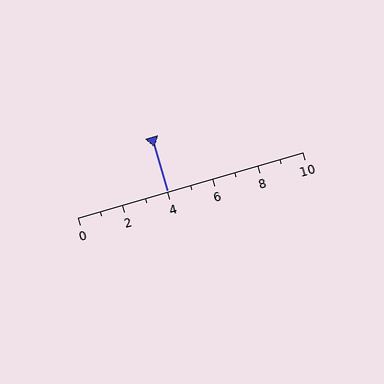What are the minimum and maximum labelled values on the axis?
The axis runs from 0 to 10.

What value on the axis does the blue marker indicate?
The marker indicates approximately 4.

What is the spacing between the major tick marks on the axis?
The major ticks are spaced 2 apart.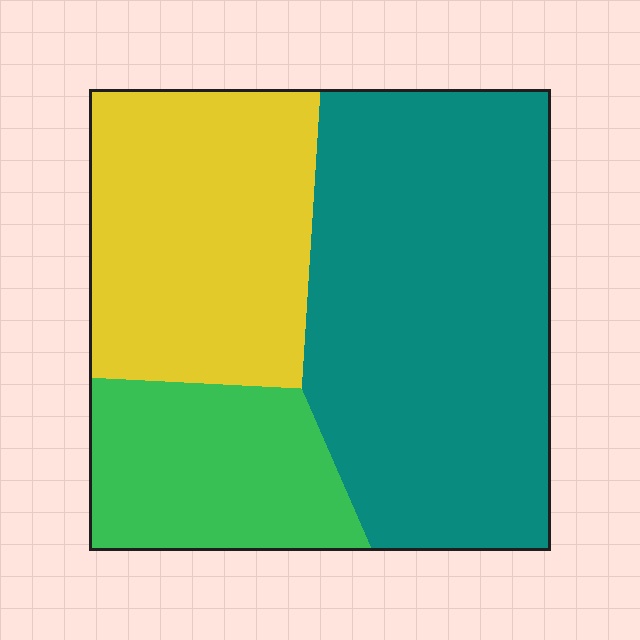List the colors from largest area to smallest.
From largest to smallest: teal, yellow, green.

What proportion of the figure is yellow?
Yellow covers 31% of the figure.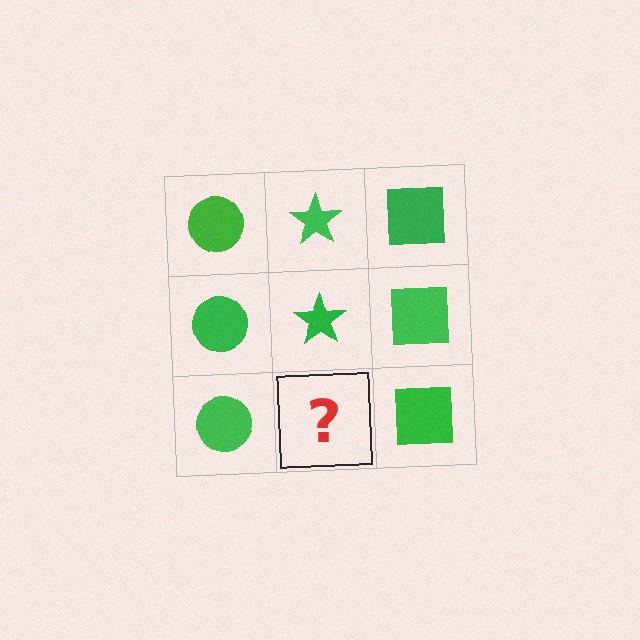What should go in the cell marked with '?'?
The missing cell should contain a green star.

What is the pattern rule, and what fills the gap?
The rule is that each column has a consistent shape. The gap should be filled with a green star.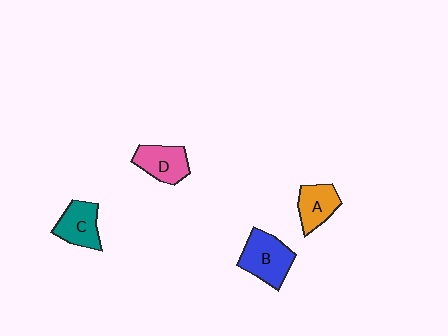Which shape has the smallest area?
Shape A (orange).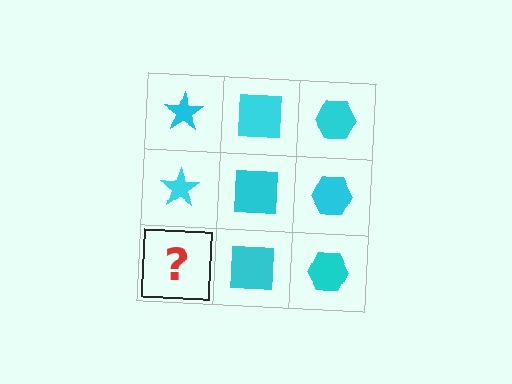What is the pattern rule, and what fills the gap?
The rule is that each column has a consistent shape. The gap should be filled with a cyan star.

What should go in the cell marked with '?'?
The missing cell should contain a cyan star.